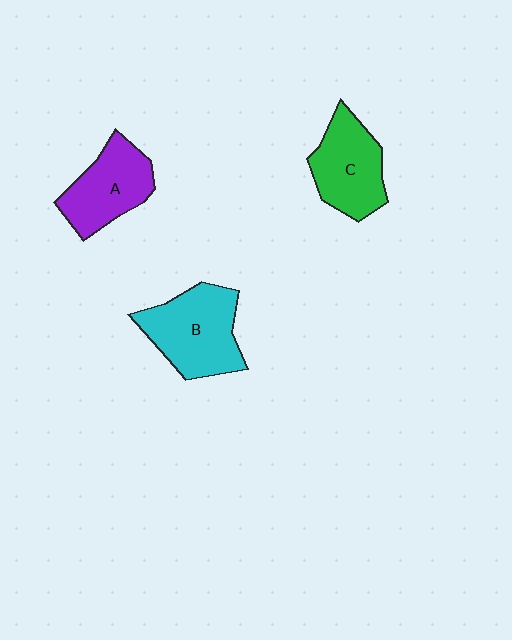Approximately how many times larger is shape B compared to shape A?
Approximately 1.2 times.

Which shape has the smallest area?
Shape A (purple).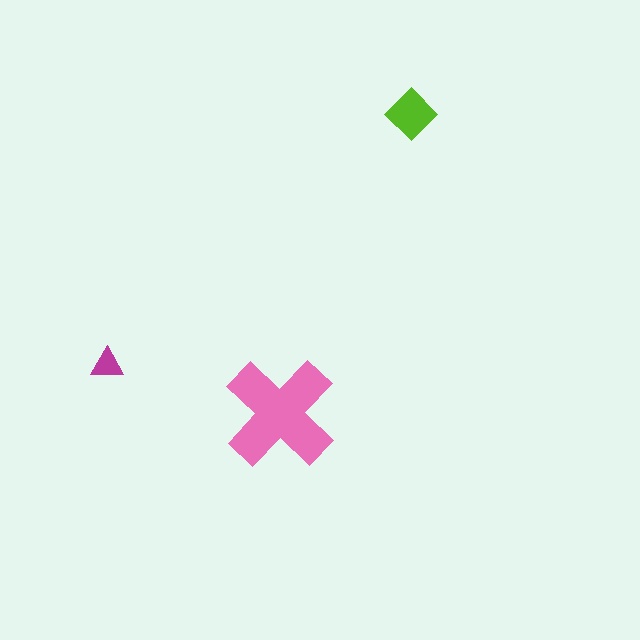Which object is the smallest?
The magenta triangle.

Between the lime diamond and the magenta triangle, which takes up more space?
The lime diamond.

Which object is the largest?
The pink cross.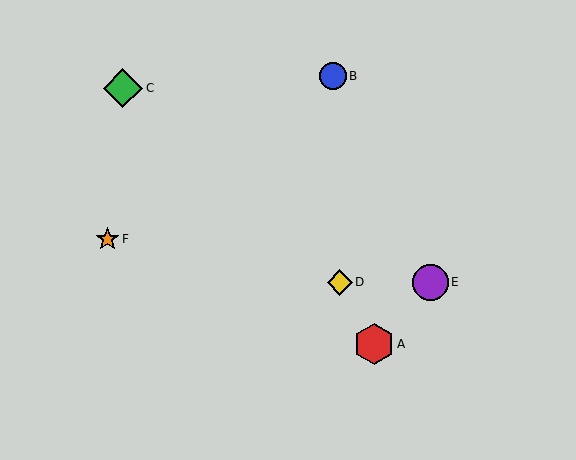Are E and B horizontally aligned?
No, E is at y≈283 and B is at y≈76.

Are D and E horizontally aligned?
Yes, both are at y≈283.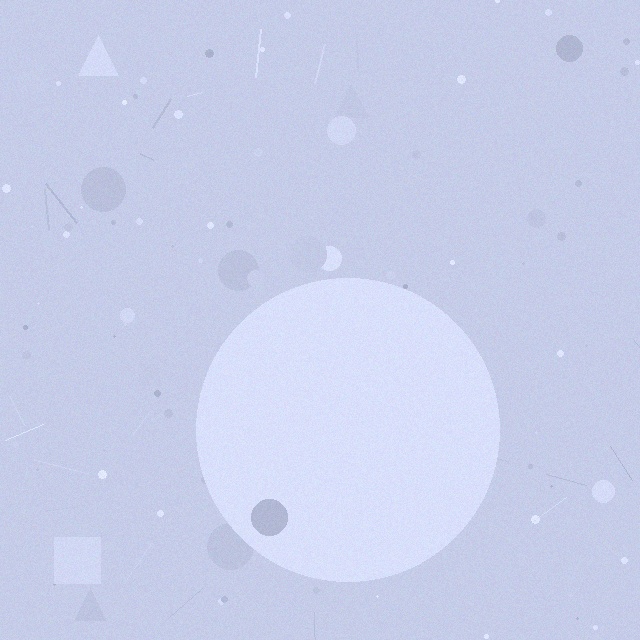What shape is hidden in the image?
A circle is hidden in the image.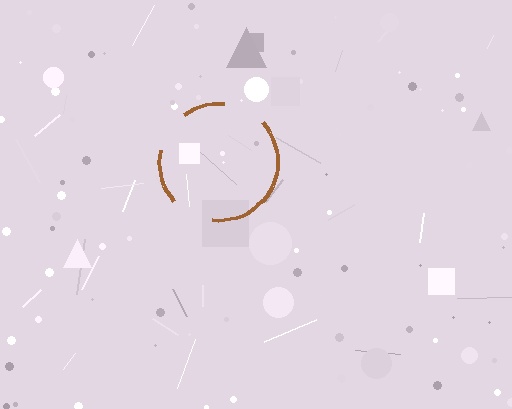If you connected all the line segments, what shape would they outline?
They would outline a circle.